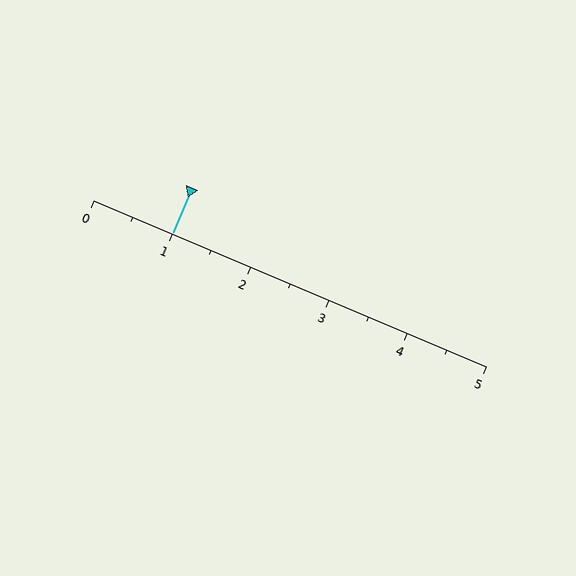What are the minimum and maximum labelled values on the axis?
The axis runs from 0 to 5.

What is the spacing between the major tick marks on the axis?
The major ticks are spaced 1 apart.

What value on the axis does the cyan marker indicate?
The marker indicates approximately 1.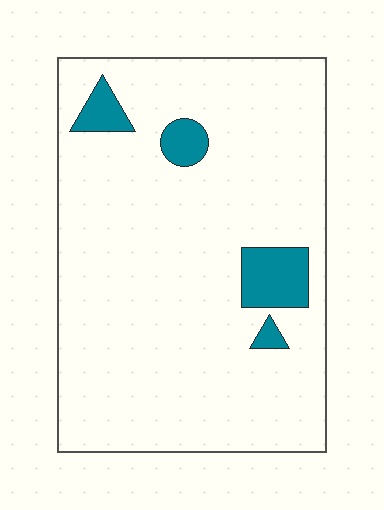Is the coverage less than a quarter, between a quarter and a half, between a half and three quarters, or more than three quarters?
Less than a quarter.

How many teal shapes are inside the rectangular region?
4.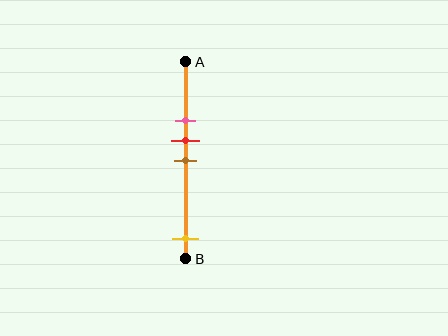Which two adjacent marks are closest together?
The red and brown marks are the closest adjacent pair.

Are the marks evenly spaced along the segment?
No, the marks are not evenly spaced.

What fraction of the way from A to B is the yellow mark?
The yellow mark is approximately 90% (0.9) of the way from A to B.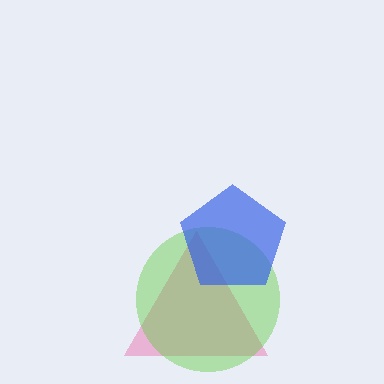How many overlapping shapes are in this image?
There are 3 overlapping shapes in the image.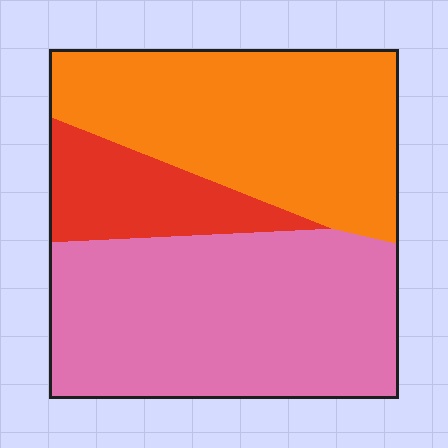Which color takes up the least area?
Red, at roughly 15%.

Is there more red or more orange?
Orange.